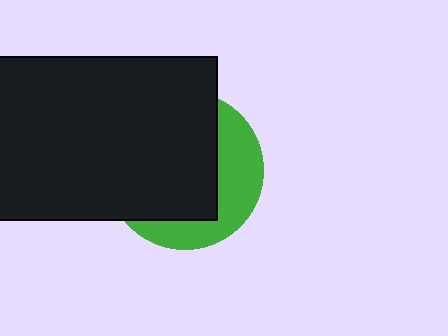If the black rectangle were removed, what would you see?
You would see the complete green circle.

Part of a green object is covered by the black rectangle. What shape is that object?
It is a circle.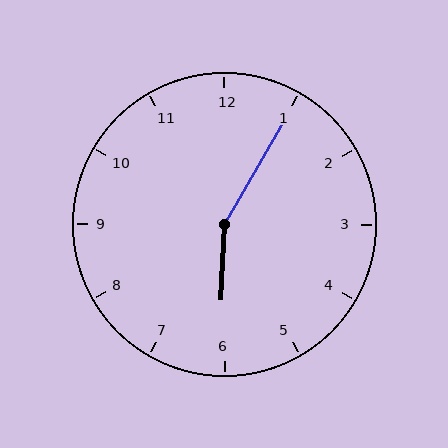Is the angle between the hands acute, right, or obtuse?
It is obtuse.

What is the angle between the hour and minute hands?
Approximately 152 degrees.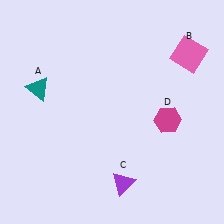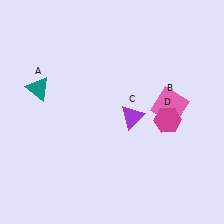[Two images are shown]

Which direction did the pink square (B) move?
The pink square (B) moved down.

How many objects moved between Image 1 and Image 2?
2 objects moved between the two images.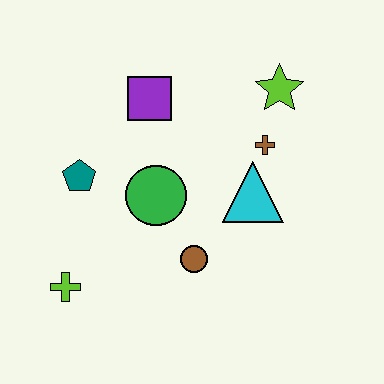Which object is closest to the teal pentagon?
The green circle is closest to the teal pentagon.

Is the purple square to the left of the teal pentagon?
No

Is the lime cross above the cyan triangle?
No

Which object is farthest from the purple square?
The lime cross is farthest from the purple square.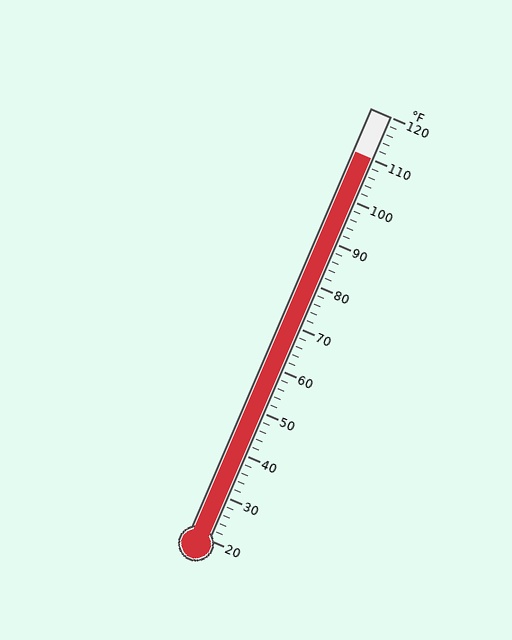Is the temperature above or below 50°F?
The temperature is above 50°F.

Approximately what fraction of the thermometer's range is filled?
The thermometer is filled to approximately 90% of its range.